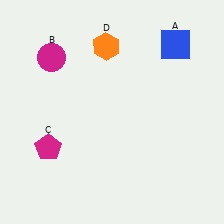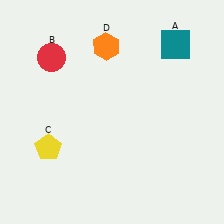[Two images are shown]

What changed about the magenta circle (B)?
In Image 1, B is magenta. In Image 2, it changed to red.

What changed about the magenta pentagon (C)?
In Image 1, C is magenta. In Image 2, it changed to yellow.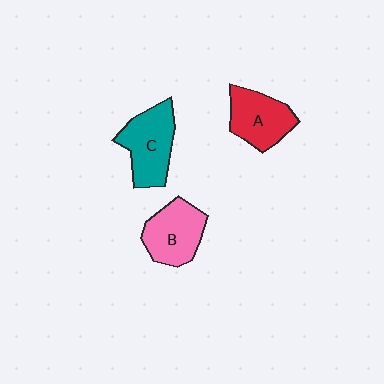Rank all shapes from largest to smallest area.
From largest to smallest: C (teal), B (pink), A (red).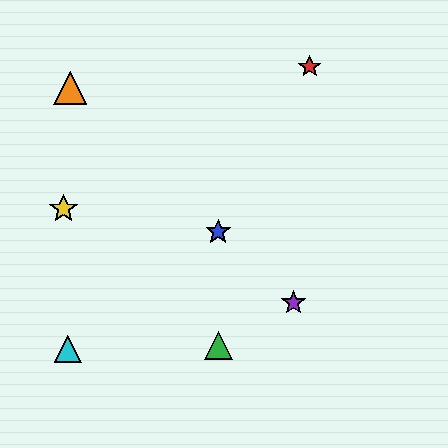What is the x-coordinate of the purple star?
The purple star is at x≈293.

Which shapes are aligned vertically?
The blue star, the green triangle are aligned vertically.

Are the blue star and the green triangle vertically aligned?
Yes, both are at x≈218.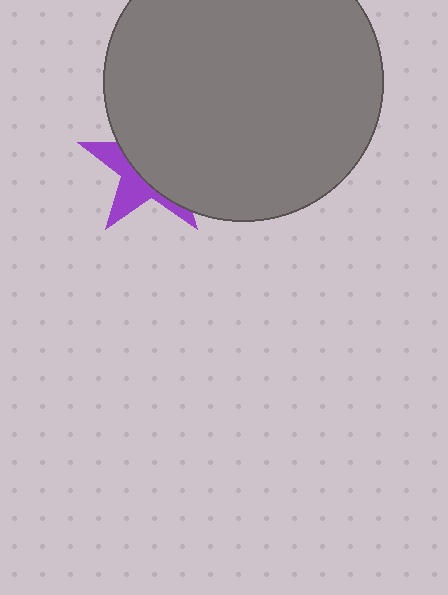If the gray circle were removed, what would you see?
You would see the complete purple star.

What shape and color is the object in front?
The object in front is a gray circle.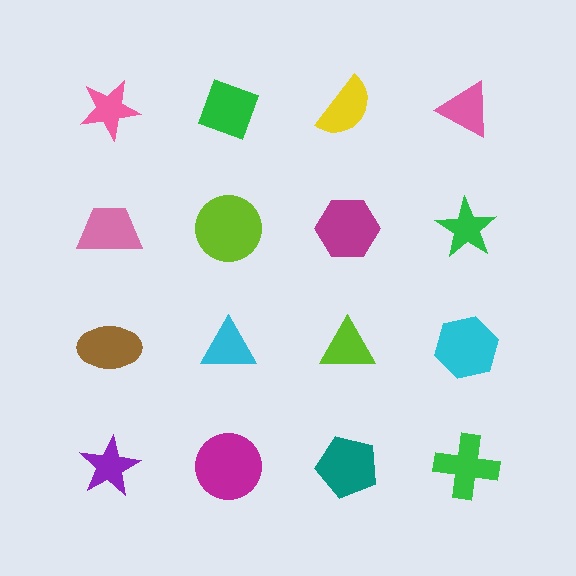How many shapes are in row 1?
4 shapes.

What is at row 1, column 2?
A green diamond.